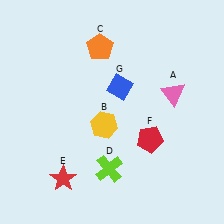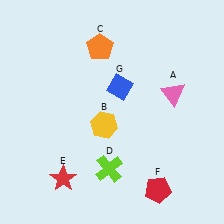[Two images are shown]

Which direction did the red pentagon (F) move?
The red pentagon (F) moved down.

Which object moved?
The red pentagon (F) moved down.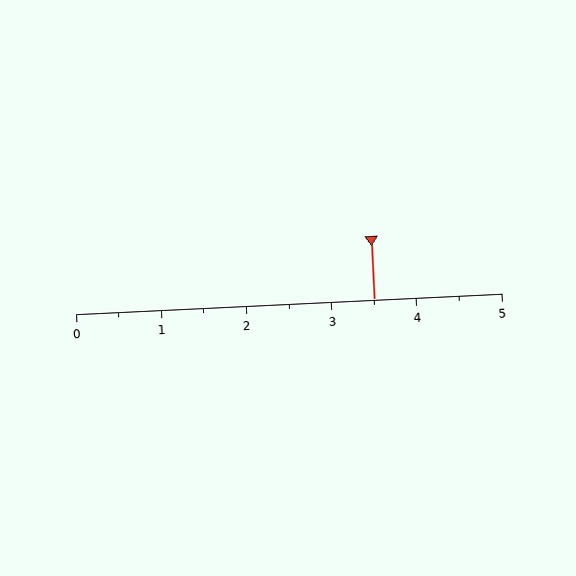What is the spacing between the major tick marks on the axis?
The major ticks are spaced 1 apart.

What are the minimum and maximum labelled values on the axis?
The axis runs from 0 to 5.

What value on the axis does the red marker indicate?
The marker indicates approximately 3.5.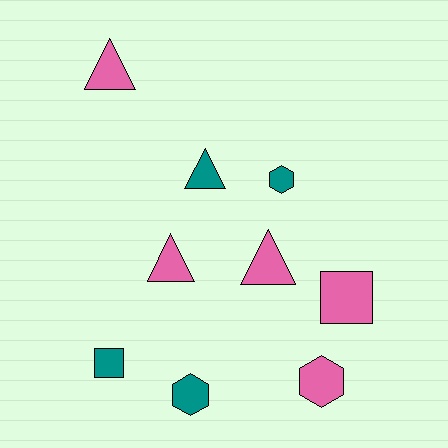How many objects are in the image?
There are 9 objects.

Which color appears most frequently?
Pink, with 5 objects.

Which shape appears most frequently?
Triangle, with 4 objects.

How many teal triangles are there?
There is 1 teal triangle.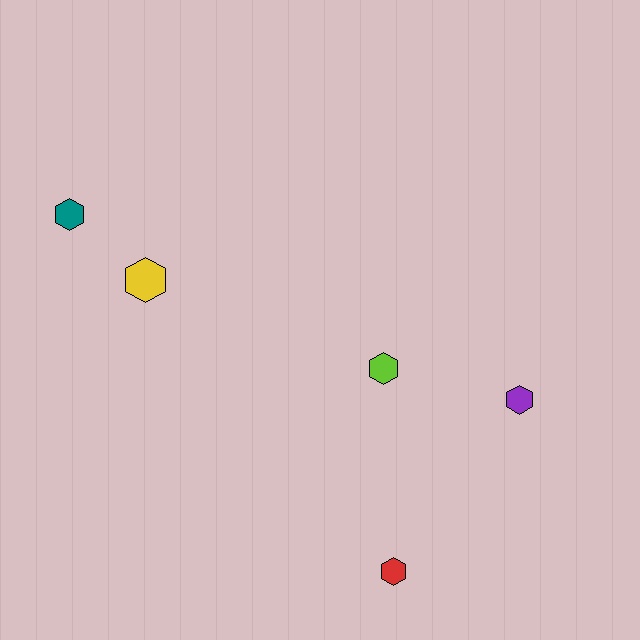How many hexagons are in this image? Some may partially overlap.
There are 5 hexagons.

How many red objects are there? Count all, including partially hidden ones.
There is 1 red object.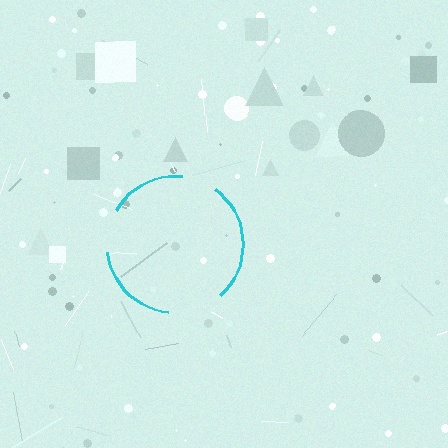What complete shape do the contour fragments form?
The contour fragments form a circle.